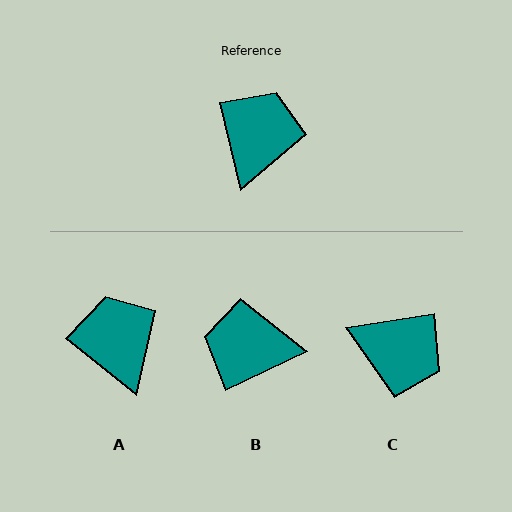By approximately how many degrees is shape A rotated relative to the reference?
Approximately 38 degrees counter-clockwise.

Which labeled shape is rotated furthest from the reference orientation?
B, about 101 degrees away.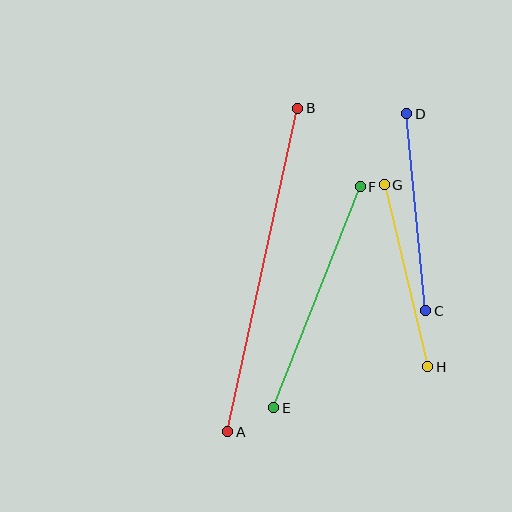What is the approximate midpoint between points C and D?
The midpoint is at approximately (416, 212) pixels.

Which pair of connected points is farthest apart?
Points A and B are farthest apart.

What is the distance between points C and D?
The distance is approximately 198 pixels.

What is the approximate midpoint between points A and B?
The midpoint is at approximately (263, 270) pixels.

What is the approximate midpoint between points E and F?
The midpoint is at approximately (317, 297) pixels.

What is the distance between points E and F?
The distance is approximately 237 pixels.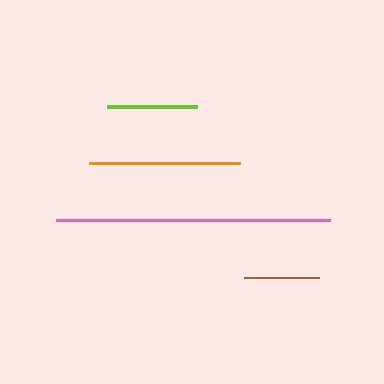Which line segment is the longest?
The pink line is the longest at approximately 274 pixels.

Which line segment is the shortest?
The brown line is the shortest at approximately 75 pixels.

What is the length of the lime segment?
The lime segment is approximately 90 pixels long.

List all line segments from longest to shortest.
From longest to shortest: pink, orange, lime, brown.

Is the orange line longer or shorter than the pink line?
The pink line is longer than the orange line.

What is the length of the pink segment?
The pink segment is approximately 274 pixels long.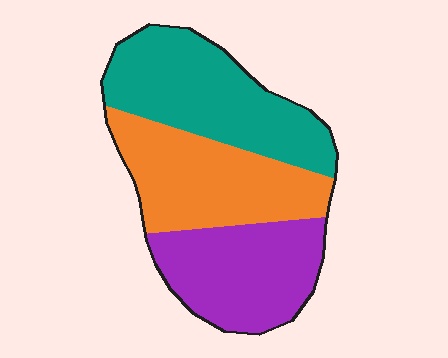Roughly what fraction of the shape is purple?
Purple covers about 30% of the shape.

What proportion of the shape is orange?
Orange covers about 35% of the shape.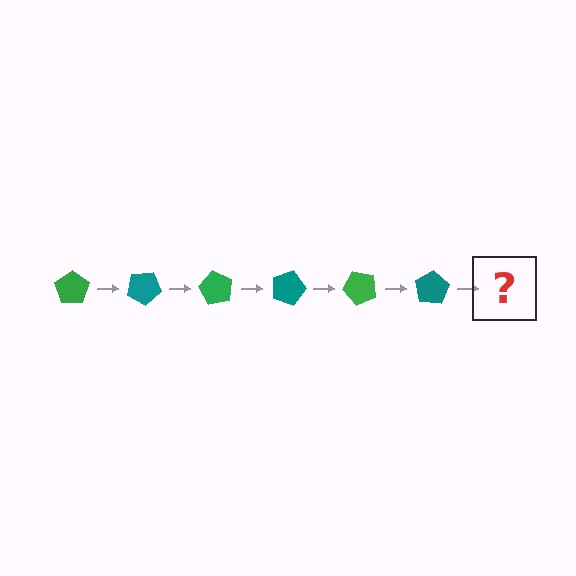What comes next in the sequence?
The next element should be a green pentagon, rotated 180 degrees from the start.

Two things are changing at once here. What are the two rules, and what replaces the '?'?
The two rules are that it rotates 30 degrees each step and the color cycles through green and teal. The '?' should be a green pentagon, rotated 180 degrees from the start.